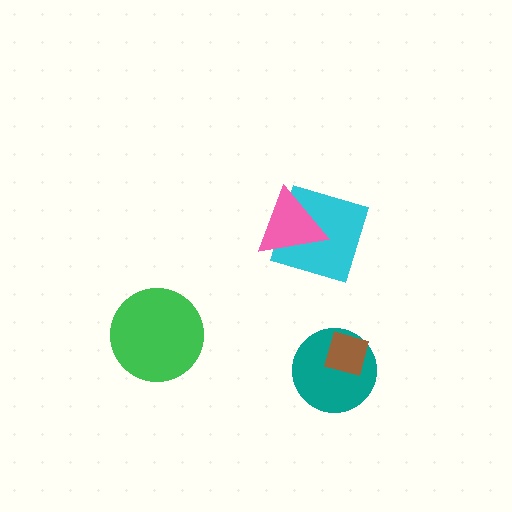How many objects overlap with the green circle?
0 objects overlap with the green circle.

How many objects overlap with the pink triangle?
1 object overlaps with the pink triangle.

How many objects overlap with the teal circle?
1 object overlaps with the teal circle.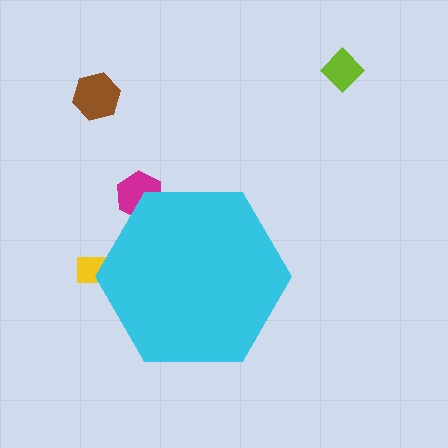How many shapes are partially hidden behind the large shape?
2 shapes are partially hidden.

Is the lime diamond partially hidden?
No, the lime diamond is fully visible.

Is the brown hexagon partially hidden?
No, the brown hexagon is fully visible.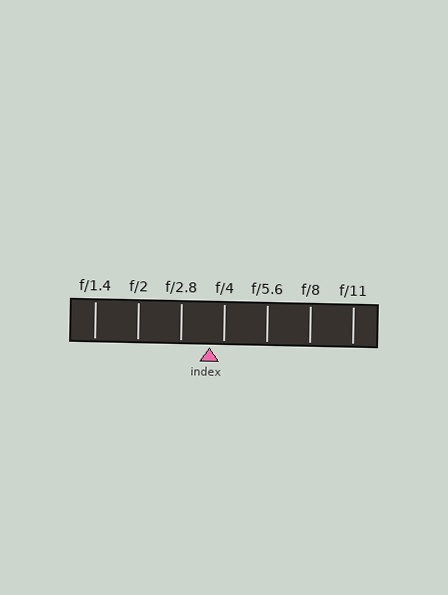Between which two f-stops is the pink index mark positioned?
The index mark is between f/2.8 and f/4.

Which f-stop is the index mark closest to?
The index mark is closest to f/4.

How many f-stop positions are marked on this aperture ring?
There are 7 f-stop positions marked.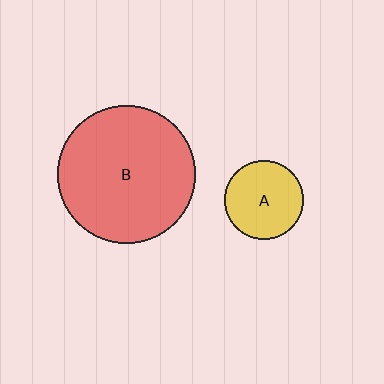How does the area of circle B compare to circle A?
Approximately 3.1 times.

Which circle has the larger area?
Circle B (red).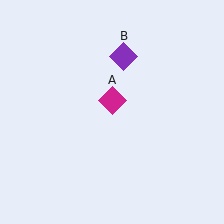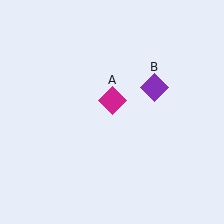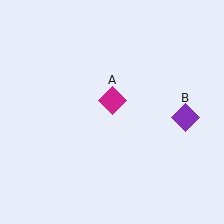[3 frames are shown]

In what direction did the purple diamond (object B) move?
The purple diamond (object B) moved down and to the right.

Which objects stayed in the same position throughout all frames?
Magenta diamond (object A) remained stationary.